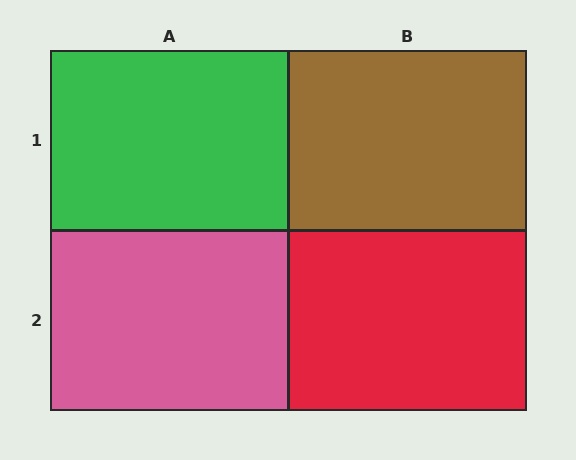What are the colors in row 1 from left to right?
Green, brown.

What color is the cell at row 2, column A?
Pink.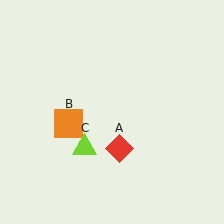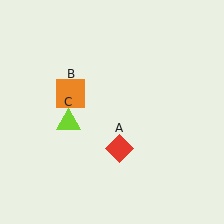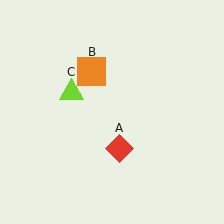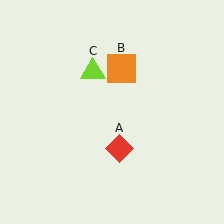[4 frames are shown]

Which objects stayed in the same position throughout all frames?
Red diamond (object A) remained stationary.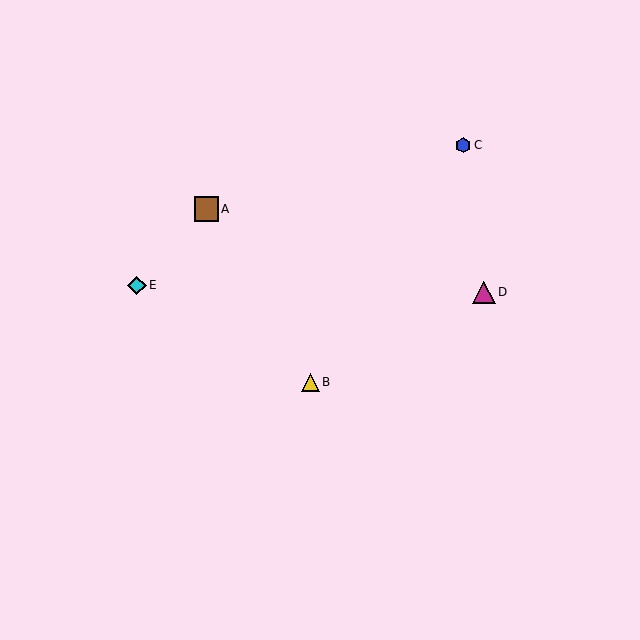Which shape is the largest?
The brown square (labeled A) is the largest.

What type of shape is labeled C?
Shape C is a blue hexagon.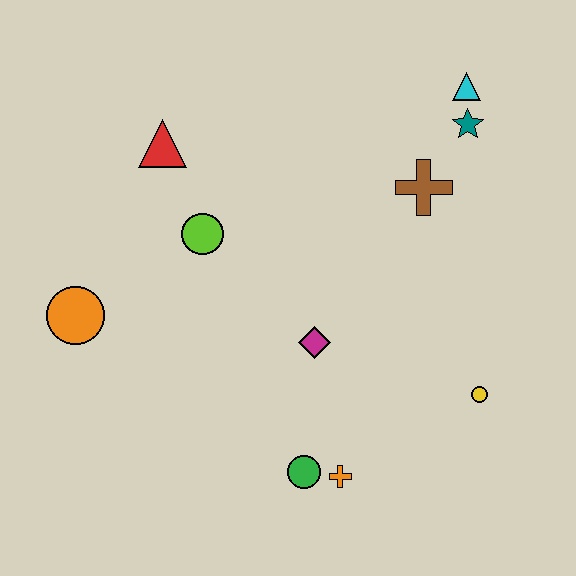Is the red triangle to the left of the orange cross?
Yes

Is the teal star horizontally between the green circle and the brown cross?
No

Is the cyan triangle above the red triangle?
Yes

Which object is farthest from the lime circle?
The yellow circle is farthest from the lime circle.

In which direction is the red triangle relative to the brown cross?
The red triangle is to the left of the brown cross.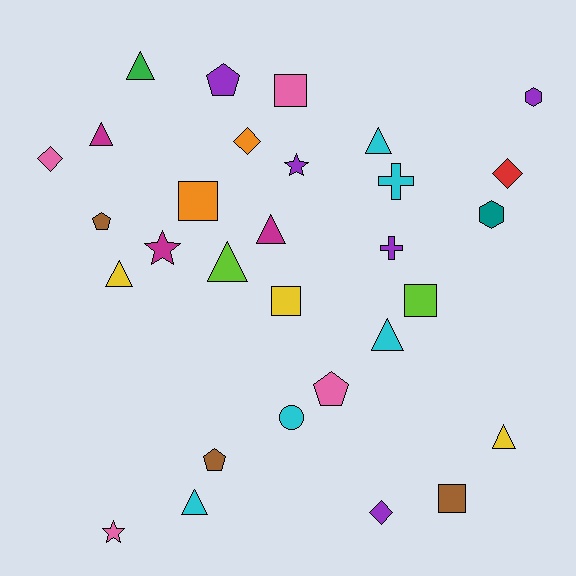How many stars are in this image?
There are 3 stars.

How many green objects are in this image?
There is 1 green object.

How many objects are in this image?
There are 30 objects.